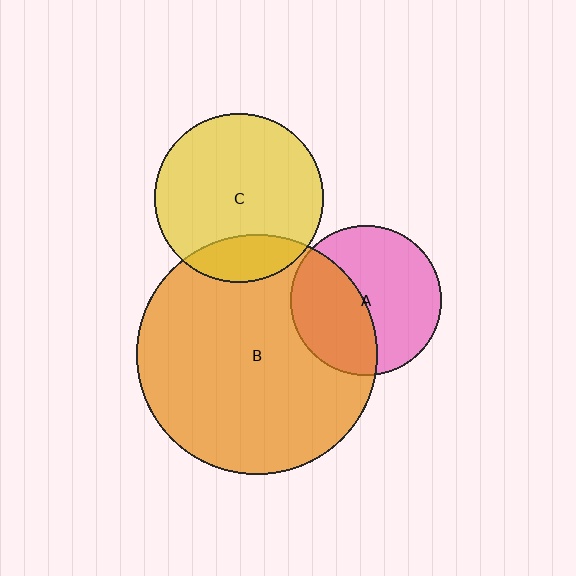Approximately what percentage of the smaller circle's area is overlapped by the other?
Approximately 40%.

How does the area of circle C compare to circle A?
Approximately 1.3 times.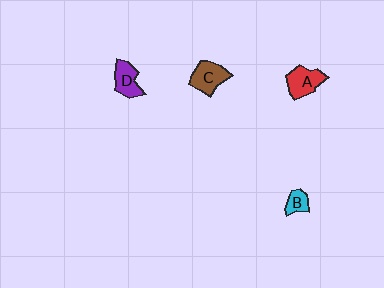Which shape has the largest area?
Shape C (brown).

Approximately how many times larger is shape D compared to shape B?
Approximately 1.7 times.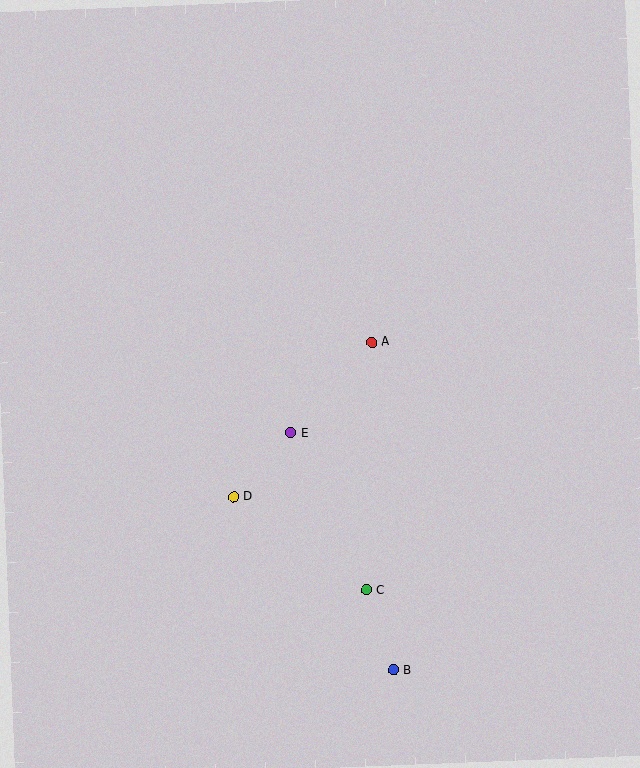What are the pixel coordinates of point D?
Point D is at (234, 497).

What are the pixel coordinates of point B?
Point B is at (393, 670).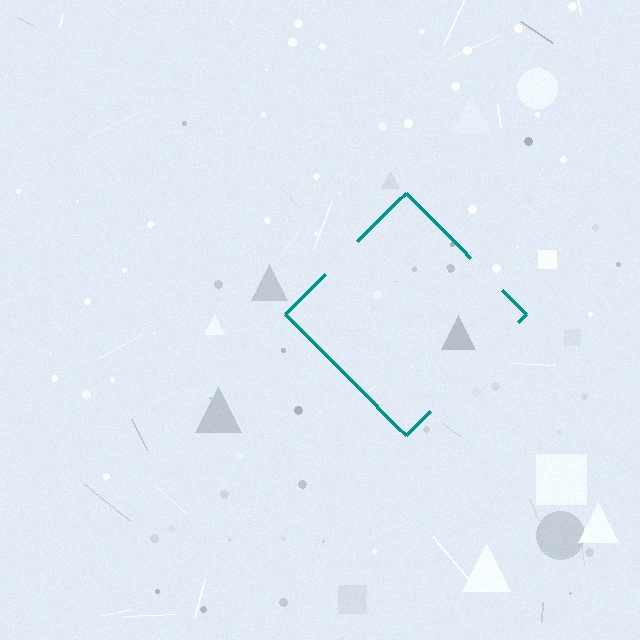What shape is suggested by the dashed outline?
The dashed outline suggests a diamond.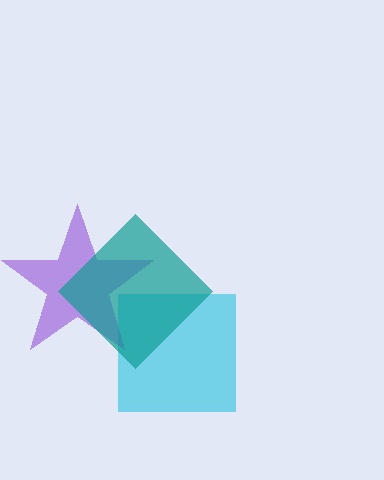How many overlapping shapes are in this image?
There are 3 overlapping shapes in the image.